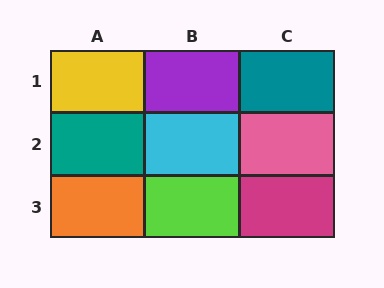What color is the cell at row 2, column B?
Cyan.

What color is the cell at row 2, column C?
Pink.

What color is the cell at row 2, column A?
Teal.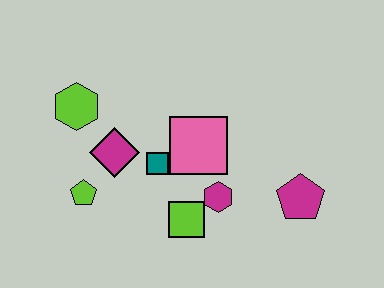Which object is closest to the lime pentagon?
The magenta diamond is closest to the lime pentagon.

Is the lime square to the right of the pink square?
No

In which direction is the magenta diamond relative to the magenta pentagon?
The magenta diamond is to the left of the magenta pentagon.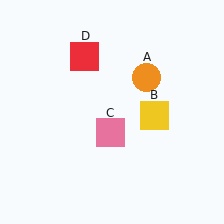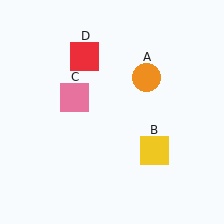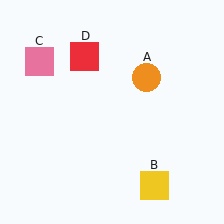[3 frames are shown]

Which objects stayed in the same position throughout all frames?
Orange circle (object A) and red square (object D) remained stationary.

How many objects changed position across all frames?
2 objects changed position: yellow square (object B), pink square (object C).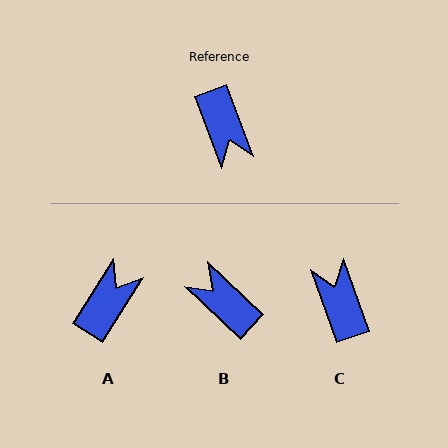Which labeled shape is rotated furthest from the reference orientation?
C, about 179 degrees away.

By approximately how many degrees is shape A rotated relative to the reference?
Approximately 127 degrees counter-clockwise.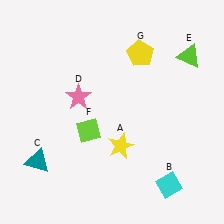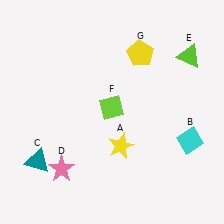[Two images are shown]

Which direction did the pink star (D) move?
The pink star (D) moved down.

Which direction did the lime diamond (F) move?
The lime diamond (F) moved right.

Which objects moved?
The objects that moved are: the cyan diamond (B), the pink star (D), the lime diamond (F).